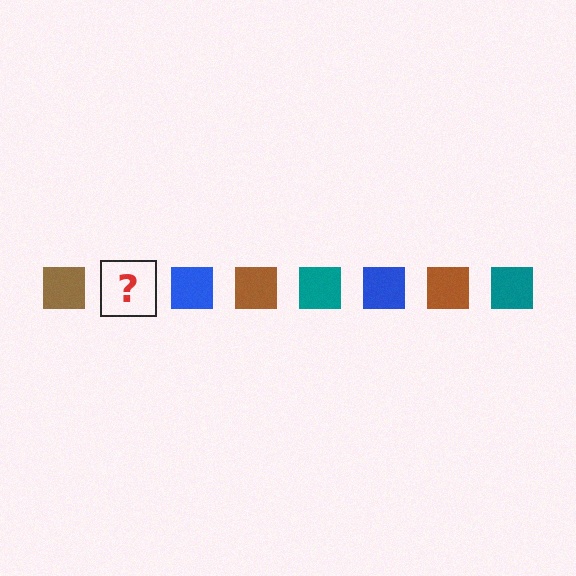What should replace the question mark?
The question mark should be replaced with a teal square.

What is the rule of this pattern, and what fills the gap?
The rule is that the pattern cycles through brown, teal, blue squares. The gap should be filled with a teal square.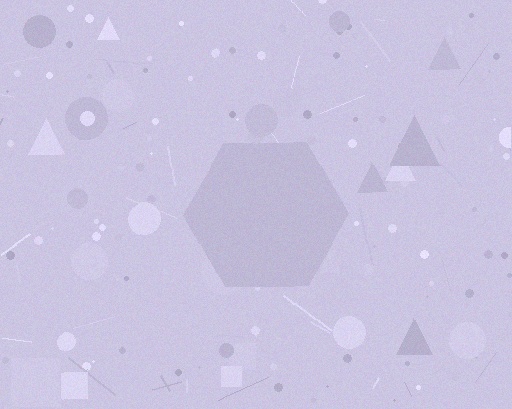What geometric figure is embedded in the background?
A hexagon is embedded in the background.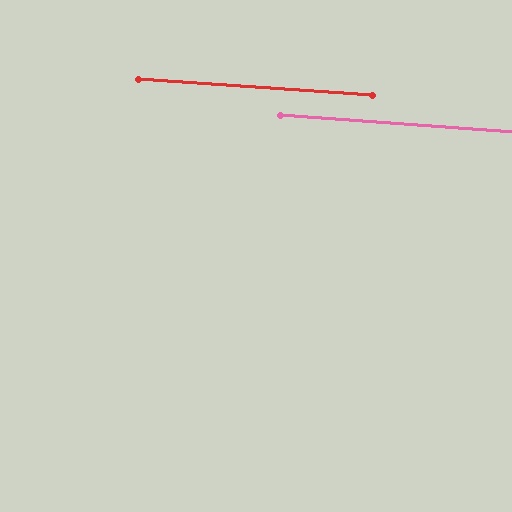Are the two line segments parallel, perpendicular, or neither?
Parallel — their directions differ by only 0.4°.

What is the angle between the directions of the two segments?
Approximately 0 degrees.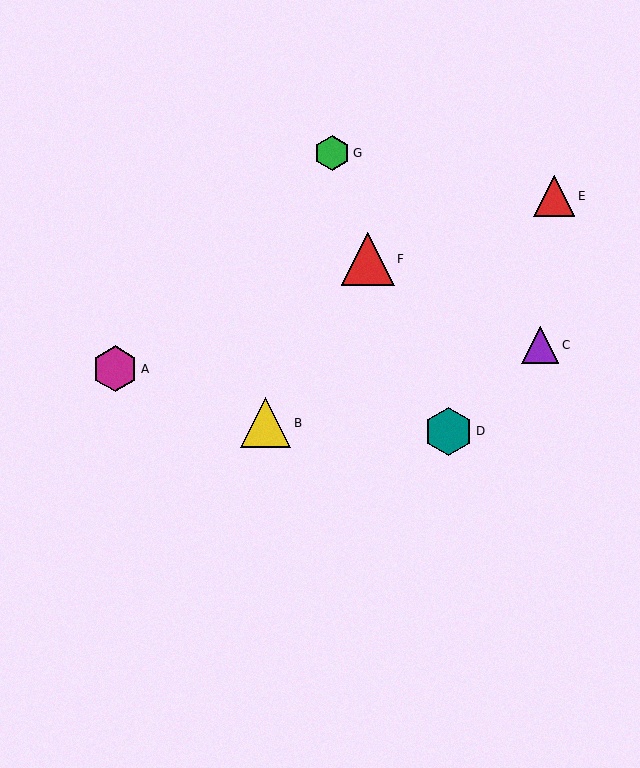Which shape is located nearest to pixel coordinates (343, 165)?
The green hexagon (labeled G) at (332, 153) is nearest to that location.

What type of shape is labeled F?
Shape F is a red triangle.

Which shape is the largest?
The red triangle (labeled F) is the largest.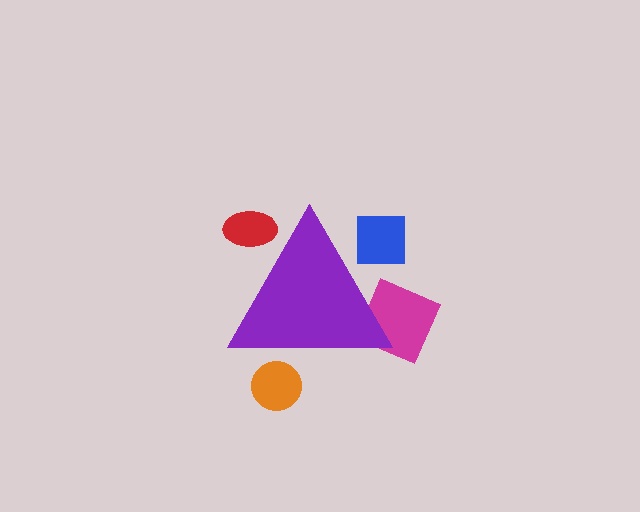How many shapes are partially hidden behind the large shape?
4 shapes are partially hidden.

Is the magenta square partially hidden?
Yes, the magenta square is partially hidden behind the purple triangle.